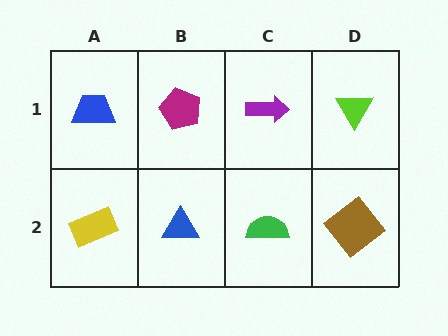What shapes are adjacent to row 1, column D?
A brown diamond (row 2, column D), a purple arrow (row 1, column C).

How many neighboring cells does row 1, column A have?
2.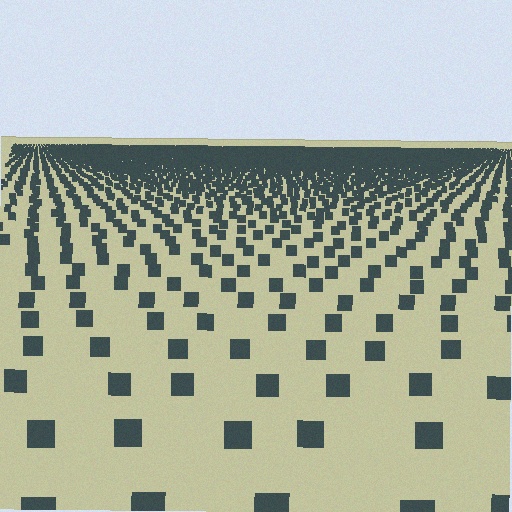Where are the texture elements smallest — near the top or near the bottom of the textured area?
Near the top.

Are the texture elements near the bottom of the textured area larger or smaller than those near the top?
Larger. Near the bottom, elements are closer to the viewer and appear at a bigger on-screen size.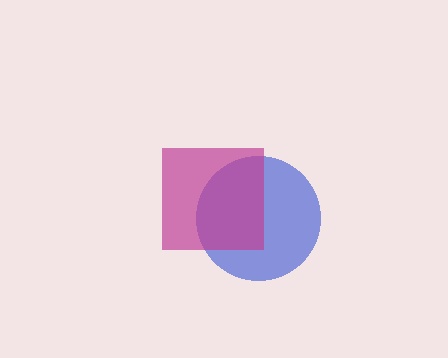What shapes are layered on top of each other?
The layered shapes are: a blue circle, a magenta square.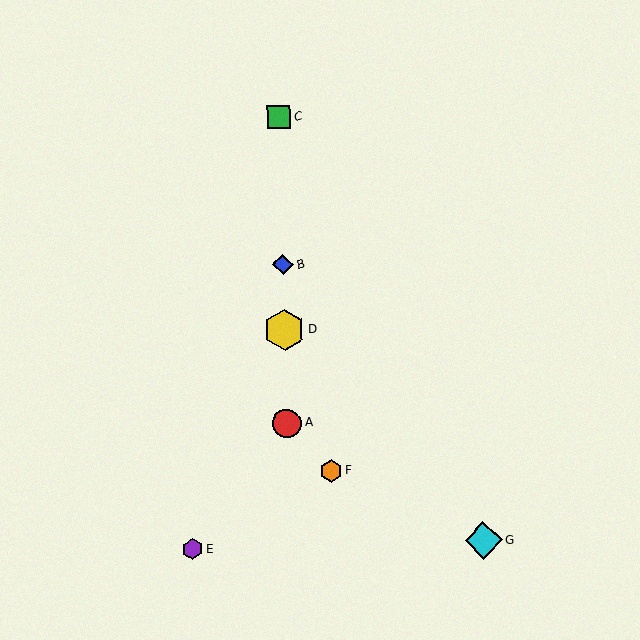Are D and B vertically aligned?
Yes, both are at x≈284.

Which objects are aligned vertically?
Objects A, B, C, D are aligned vertically.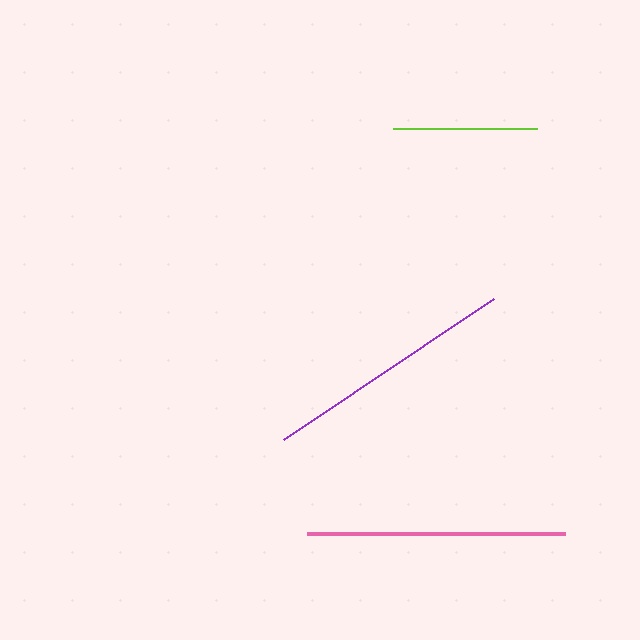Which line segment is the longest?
The pink line is the longest at approximately 259 pixels.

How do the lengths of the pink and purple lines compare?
The pink and purple lines are approximately the same length.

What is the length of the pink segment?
The pink segment is approximately 259 pixels long.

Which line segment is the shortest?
The lime line is the shortest at approximately 143 pixels.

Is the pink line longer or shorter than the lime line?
The pink line is longer than the lime line.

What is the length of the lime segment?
The lime segment is approximately 143 pixels long.